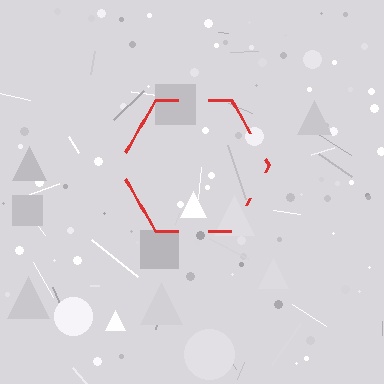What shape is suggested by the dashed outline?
The dashed outline suggests a hexagon.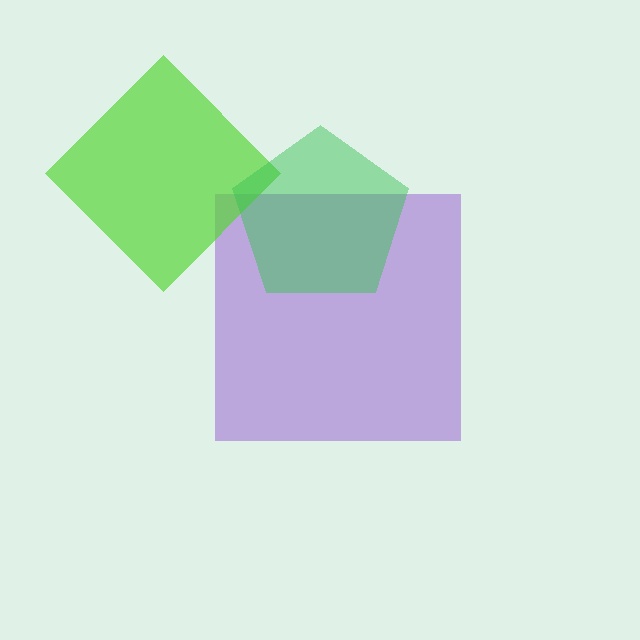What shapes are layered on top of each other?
The layered shapes are: a purple square, a lime diamond, a green pentagon.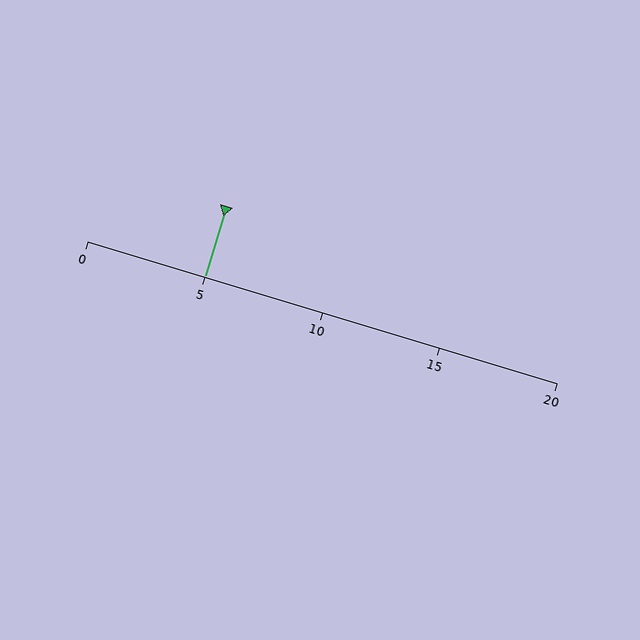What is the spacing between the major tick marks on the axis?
The major ticks are spaced 5 apart.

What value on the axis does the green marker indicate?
The marker indicates approximately 5.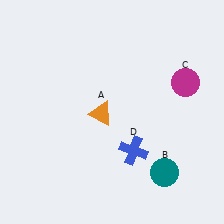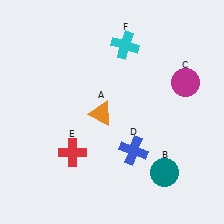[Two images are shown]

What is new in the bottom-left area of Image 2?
A red cross (E) was added in the bottom-left area of Image 2.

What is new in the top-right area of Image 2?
A cyan cross (F) was added in the top-right area of Image 2.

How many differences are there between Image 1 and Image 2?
There are 2 differences between the two images.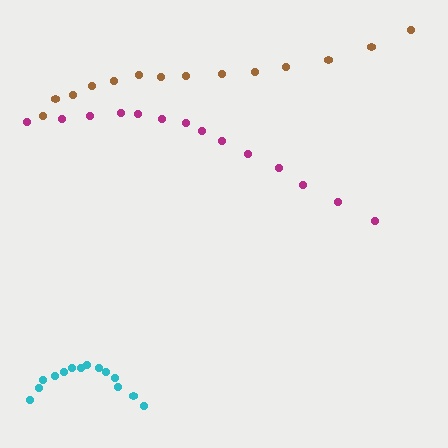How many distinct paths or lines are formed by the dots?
There are 3 distinct paths.